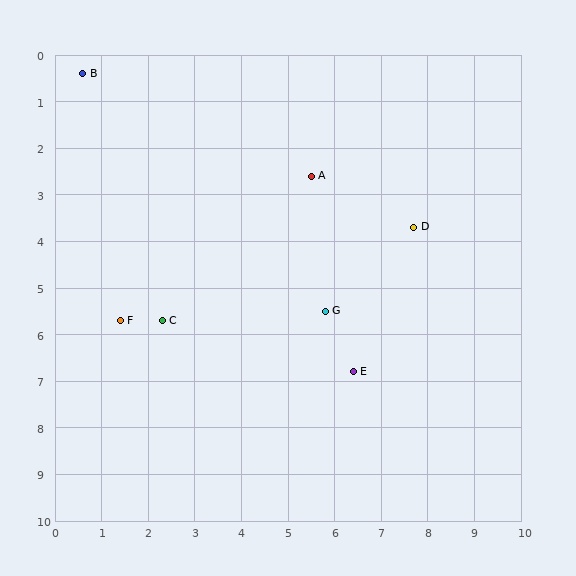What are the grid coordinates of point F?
Point F is at approximately (1.4, 5.7).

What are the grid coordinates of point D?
Point D is at approximately (7.7, 3.7).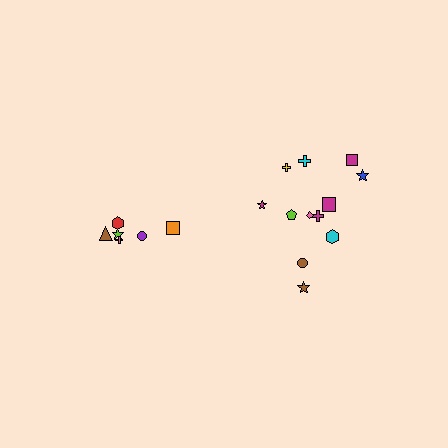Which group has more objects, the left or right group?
The right group.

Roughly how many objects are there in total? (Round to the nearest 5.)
Roughly 20 objects in total.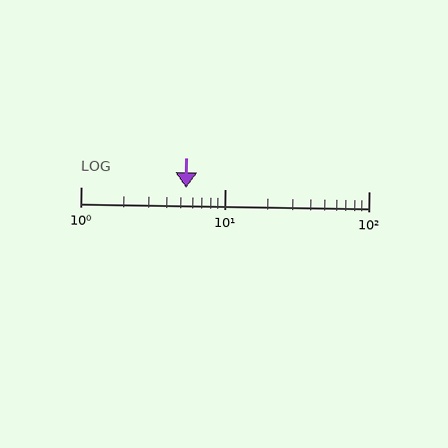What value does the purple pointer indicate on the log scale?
The pointer indicates approximately 5.4.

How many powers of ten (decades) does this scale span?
The scale spans 2 decades, from 1 to 100.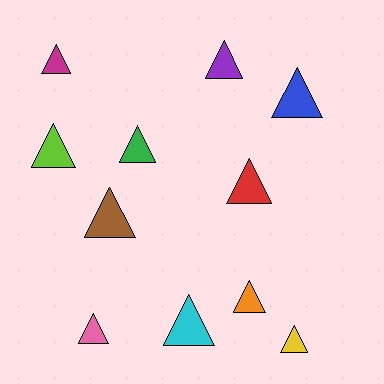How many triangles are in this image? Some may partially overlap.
There are 11 triangles.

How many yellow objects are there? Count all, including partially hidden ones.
There is 1 yellow object.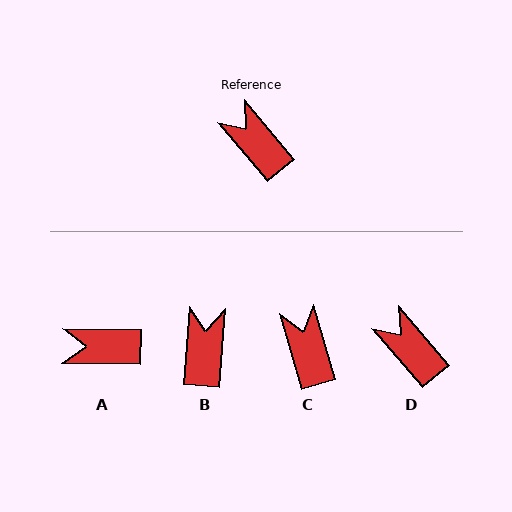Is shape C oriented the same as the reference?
No, it is off by about 25 degrees.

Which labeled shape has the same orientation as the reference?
D.